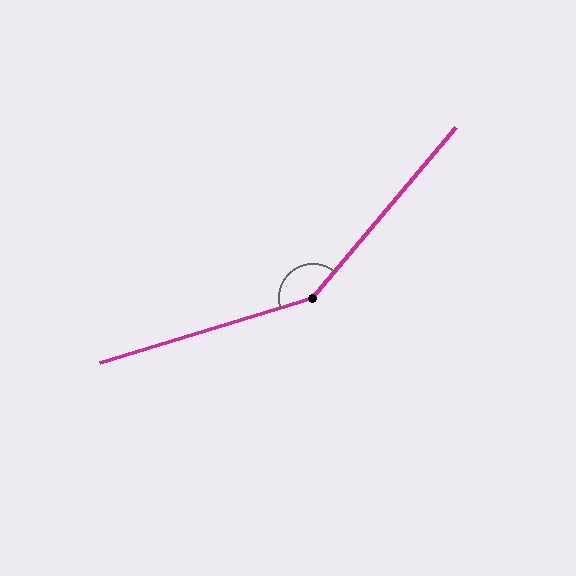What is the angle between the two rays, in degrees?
Approximately 147 degrees.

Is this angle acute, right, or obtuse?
It is obtuse.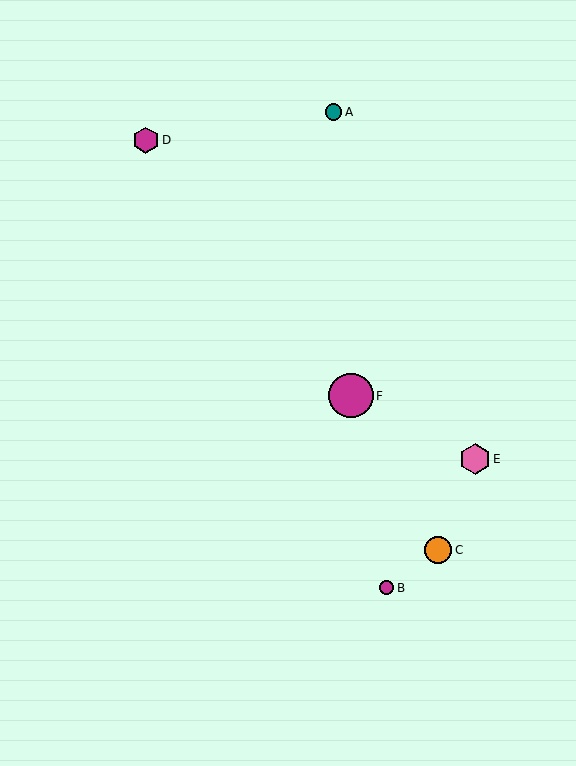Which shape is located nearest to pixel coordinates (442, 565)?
The orange circle (labeled C) at (438, 550) is nearest to that location.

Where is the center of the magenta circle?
The center of the magenta circle is at (351, 396).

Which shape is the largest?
The magenta circle (labeled F) is the largest.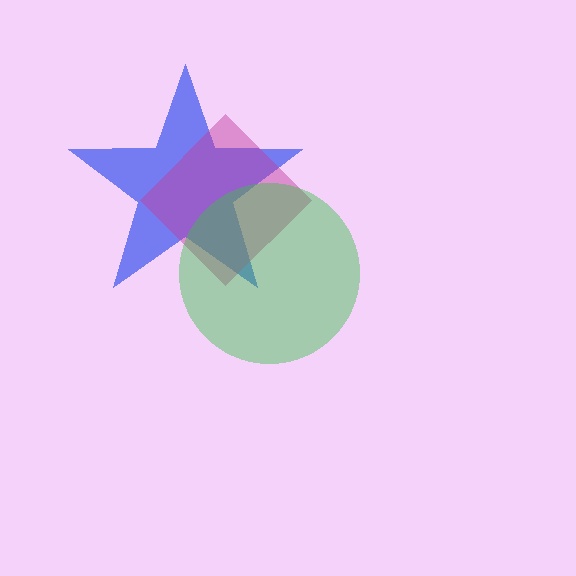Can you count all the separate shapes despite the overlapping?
Yes, there are 3 separate shapes.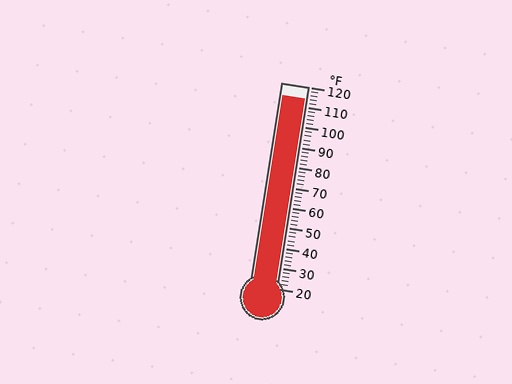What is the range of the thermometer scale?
The thermometer scale ranges from 20°F to 120°F.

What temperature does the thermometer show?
The thermometer shows approximately 114°F.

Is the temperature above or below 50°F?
The temperature is above 50°F.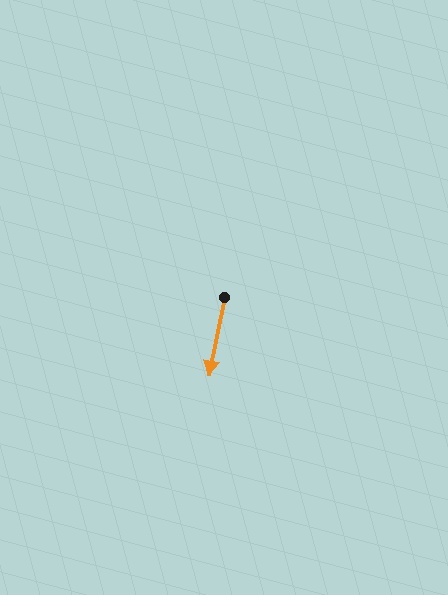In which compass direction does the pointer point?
South.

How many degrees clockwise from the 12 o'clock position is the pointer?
Approximately 191 degrees.